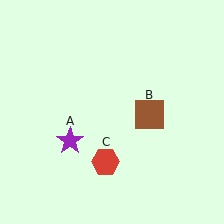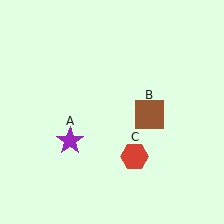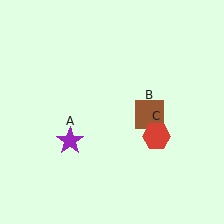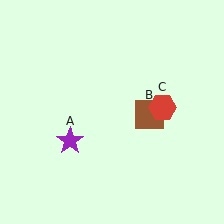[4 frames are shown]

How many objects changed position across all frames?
1 object changed position: red hexagon (object C).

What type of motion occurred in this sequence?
The red hexagon (object C) rotated counterclockwise around the center of the scene.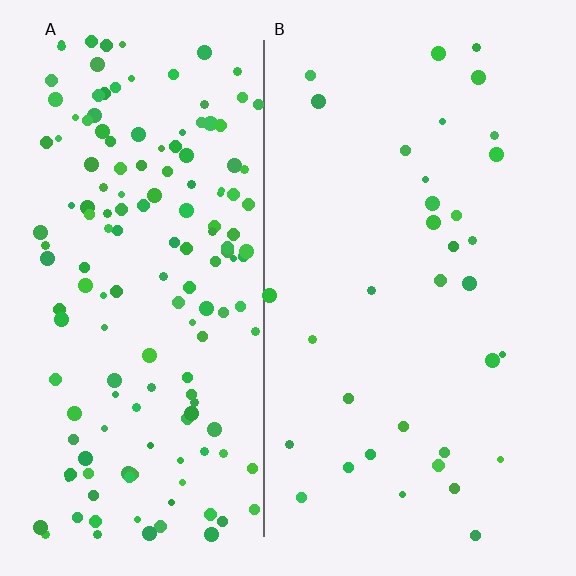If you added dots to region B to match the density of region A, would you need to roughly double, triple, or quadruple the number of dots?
Approximately quadruple.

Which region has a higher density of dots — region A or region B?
A (the left).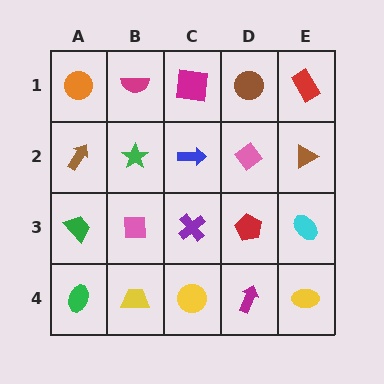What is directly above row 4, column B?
A pink square.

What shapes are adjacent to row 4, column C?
A purple cross (row 3, column C), a yellow trapezoid (row 4, column B), a magenta arrow (row 4, column D).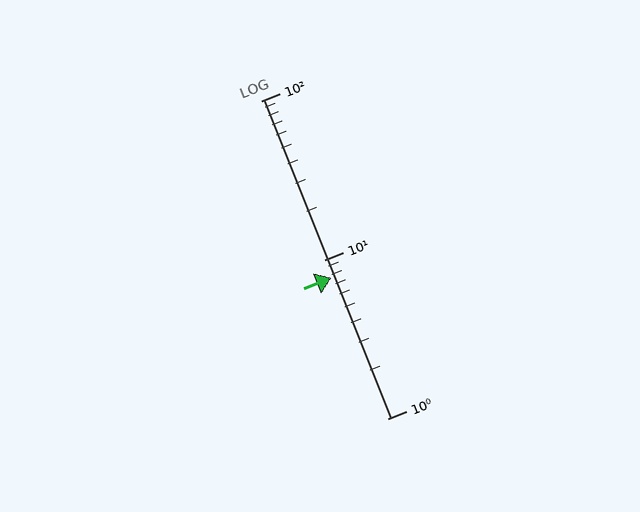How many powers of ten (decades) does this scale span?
The scale spans 2 decades, from 1 to 100.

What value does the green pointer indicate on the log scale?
The pointer indicates approximately 7.7.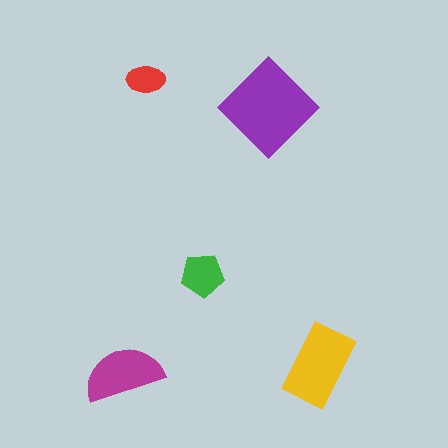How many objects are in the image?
There are 5 objects in the image.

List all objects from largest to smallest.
The purple diamond, the yellow rectangle, the magenta semicircle, the green pentagon, the red ellipse.